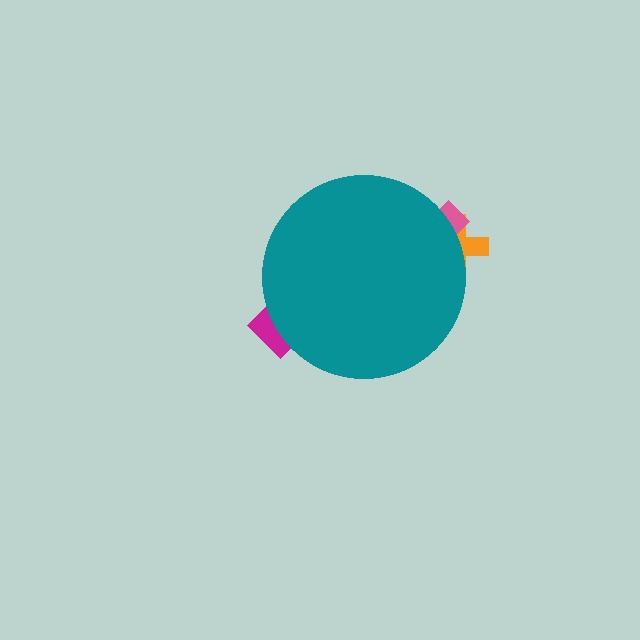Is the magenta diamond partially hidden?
Yes, the magenta diamond is partially hidden behind the teal circle.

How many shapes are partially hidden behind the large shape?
3 shapes are partially hidden.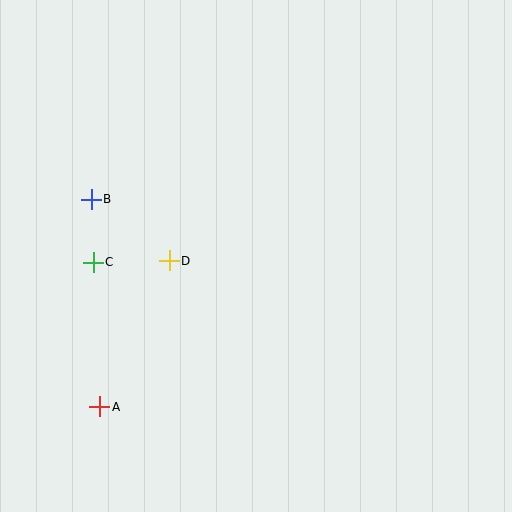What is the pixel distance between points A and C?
The distance between A and C is 145 pixels.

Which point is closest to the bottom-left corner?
Point A is closest to the bottom-left corner.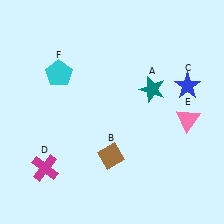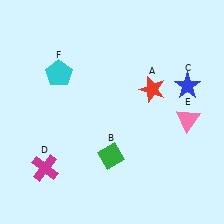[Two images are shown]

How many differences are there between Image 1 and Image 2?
There are 2 differences between the two images.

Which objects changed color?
A changed from teal to red. B changed from brown to green.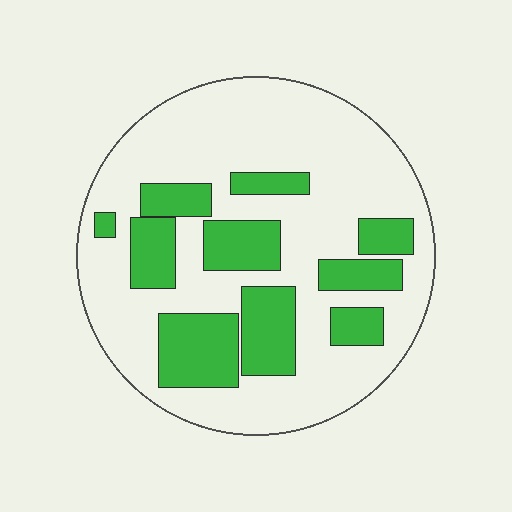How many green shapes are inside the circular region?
10.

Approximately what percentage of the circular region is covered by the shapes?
Approximately 30%.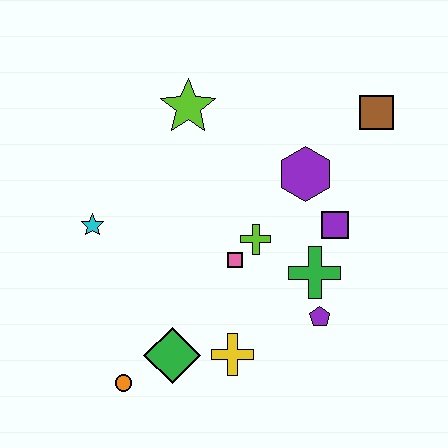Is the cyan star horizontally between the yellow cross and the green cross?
No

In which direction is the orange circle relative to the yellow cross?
The orange circle is to the left of the yellow cross.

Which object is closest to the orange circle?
The green diamond is closest to the orange circle.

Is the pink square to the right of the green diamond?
Yes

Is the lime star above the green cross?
Yes